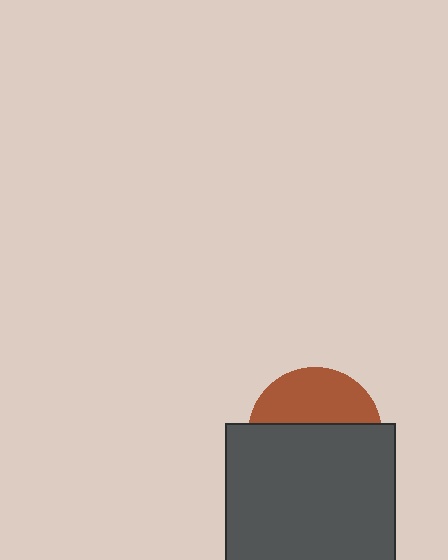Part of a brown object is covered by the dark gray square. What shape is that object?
It is a circle.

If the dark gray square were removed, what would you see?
You would see the complete brown circle.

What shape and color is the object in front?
The object in front is a dark gray square.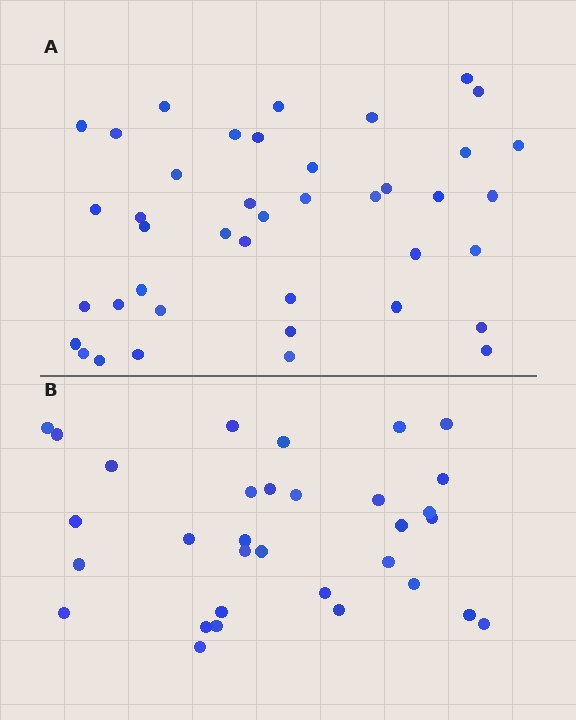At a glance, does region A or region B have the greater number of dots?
Region A (the top region) has more dots.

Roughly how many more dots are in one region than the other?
Region A has roughly 8 or so more dots than region B.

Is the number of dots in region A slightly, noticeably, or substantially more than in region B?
Region A has noticeably more, but not dramatically so. The ratio is roughly 1.3 to 1.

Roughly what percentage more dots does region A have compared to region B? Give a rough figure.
About 30% more.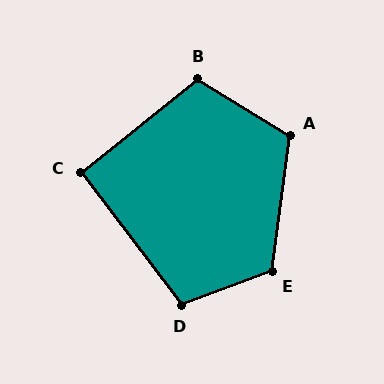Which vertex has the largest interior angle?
E, at approximately 117 degrees.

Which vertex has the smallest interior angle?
C, at approximately 91 degrees.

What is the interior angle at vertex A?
Approximately 114 degrees (obtuse).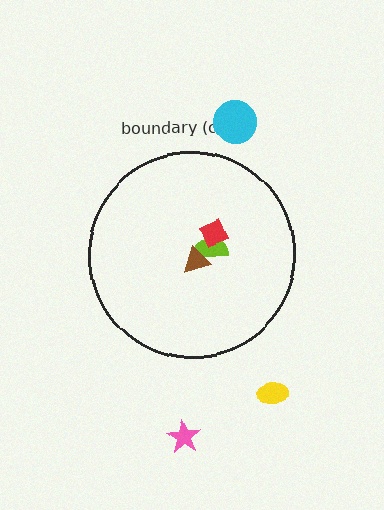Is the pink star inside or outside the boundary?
Outside.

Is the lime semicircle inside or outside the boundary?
Inside.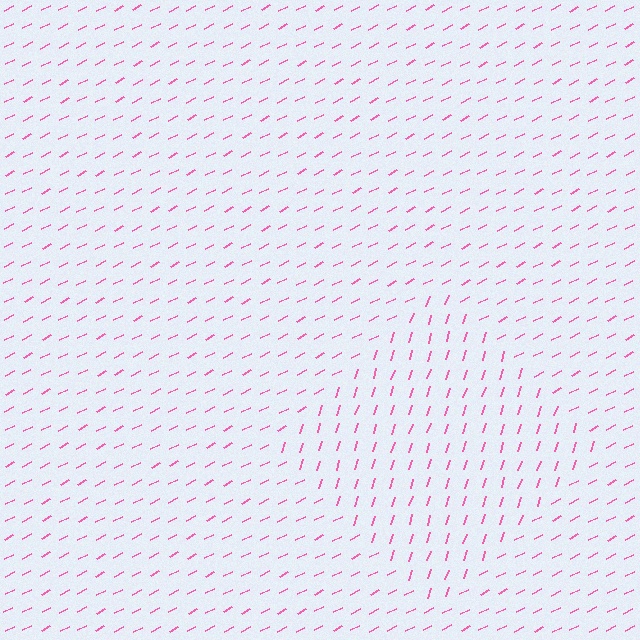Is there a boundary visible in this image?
Yes, there is a texture boundary formed by a change in line orientation.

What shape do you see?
I see a diamond.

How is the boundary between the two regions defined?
The boundary is defined purely by a change in line orientation (approximately 45 degrees difference). All lines are the same color and thickness.